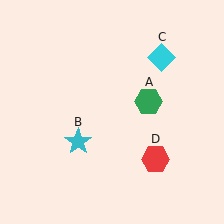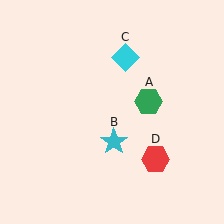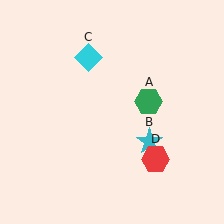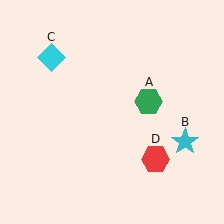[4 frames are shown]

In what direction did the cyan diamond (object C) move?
The cyan diamond (object C) moved left.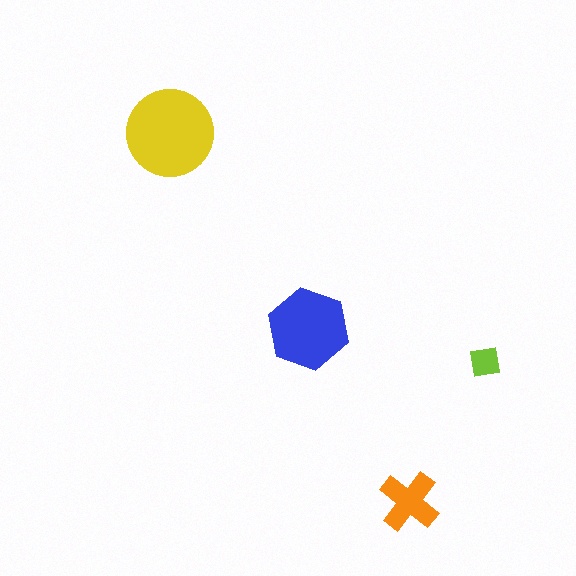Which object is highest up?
The yellow circle is topmost.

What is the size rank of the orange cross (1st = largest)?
3rd.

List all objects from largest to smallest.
The yellow circle, the blue hexagon, the orange cross, the lime square.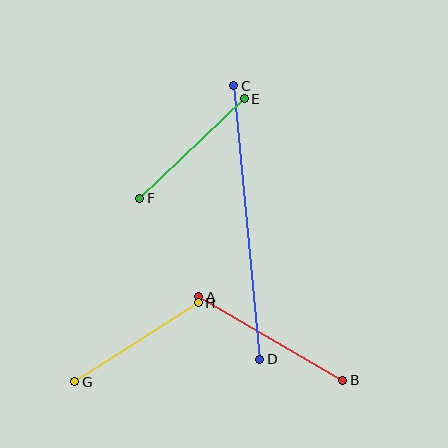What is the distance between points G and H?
The distance is approximately 147 pixels.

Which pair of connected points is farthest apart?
Points C and D are farthest apart.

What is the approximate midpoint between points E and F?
The midpoint is at approximately (192, 149) pixels.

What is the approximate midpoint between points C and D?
The midpoint is at approximately (247, 222) pixels.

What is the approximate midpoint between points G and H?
The midpoint is at approximately (136, 342) pixels.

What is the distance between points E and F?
The distance is approximately 145 pixels.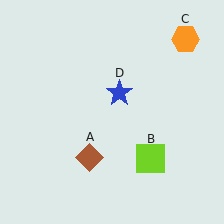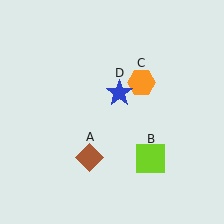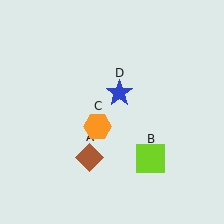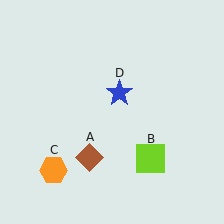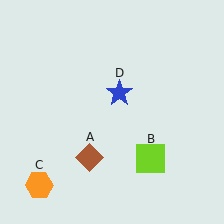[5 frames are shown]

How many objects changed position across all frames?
1 object changed position: orange hexagon (object C).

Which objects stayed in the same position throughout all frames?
Brown diamond (object A) and lime square (object B) and blue star (object D) remained stationary.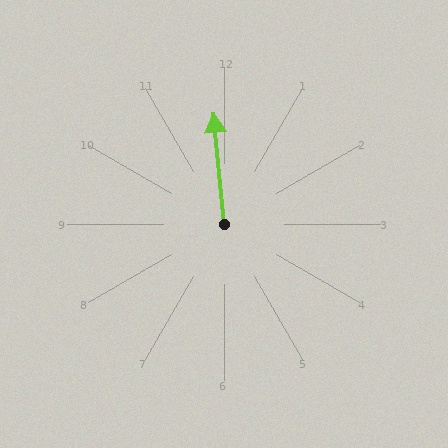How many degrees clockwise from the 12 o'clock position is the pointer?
Approximately 355 degrees.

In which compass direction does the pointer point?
North.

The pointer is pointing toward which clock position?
Roughly 12 o'clock.